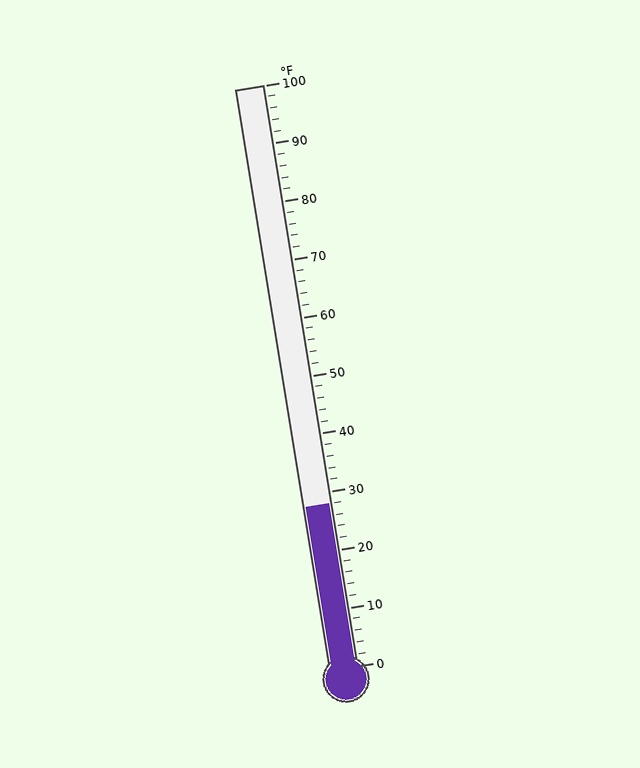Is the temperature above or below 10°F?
The temperature is above 10°F.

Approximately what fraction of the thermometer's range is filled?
The thermometer is filled to approximately 30% of its range.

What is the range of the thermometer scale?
The thermometer scale ranges from 0°F to 100°F.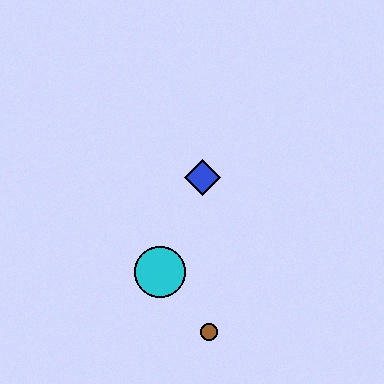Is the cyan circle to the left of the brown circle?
Yes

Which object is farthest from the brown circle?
The blue diamond is farthest from the brown circle.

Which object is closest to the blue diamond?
The cyan circle is closest to the blue diamond.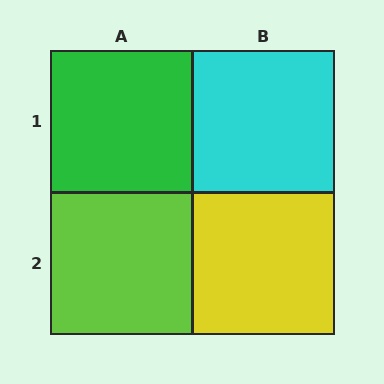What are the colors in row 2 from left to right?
Lime, yellow.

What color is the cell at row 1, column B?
Cyan.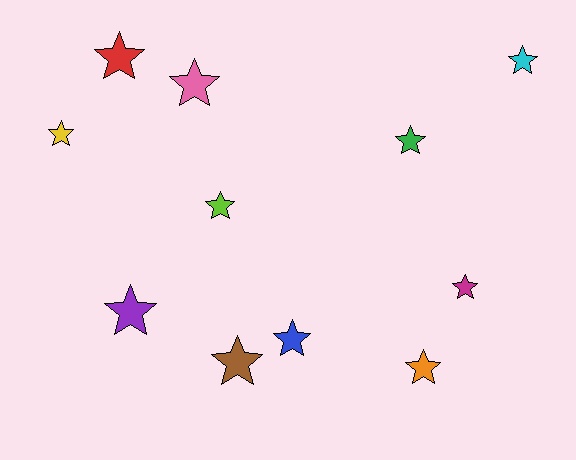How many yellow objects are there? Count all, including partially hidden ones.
There is 1 yellow object.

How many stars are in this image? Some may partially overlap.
There are 11 stars.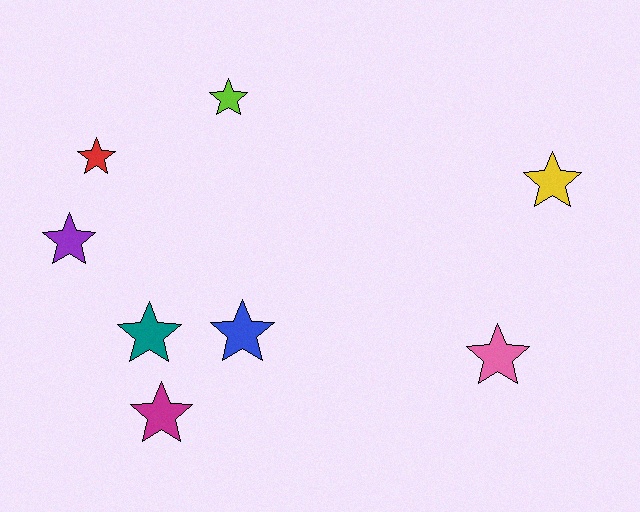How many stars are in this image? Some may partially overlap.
There are 8 stars.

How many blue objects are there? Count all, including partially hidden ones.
There is 1 blue object.